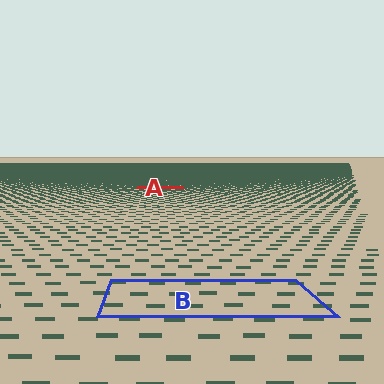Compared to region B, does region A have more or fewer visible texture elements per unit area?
Region A has more texture elements per unit area — they are packed more densely because it is farther away.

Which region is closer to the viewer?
Region B is closer. The texture elements there are larger and more spread out.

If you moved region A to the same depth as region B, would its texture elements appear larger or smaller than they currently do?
They would appear larger. At a closer depth, the same texture elements are projected at a bigger on-screen size.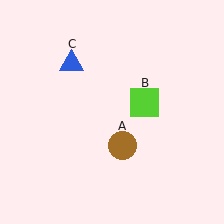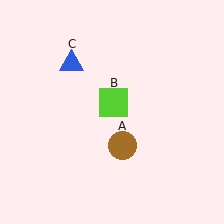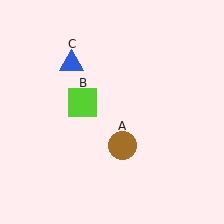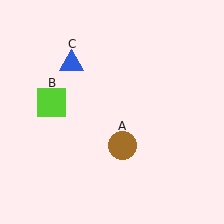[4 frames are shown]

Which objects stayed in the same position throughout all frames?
Brown circle (object A) and blue triangle (object C) remained stationary.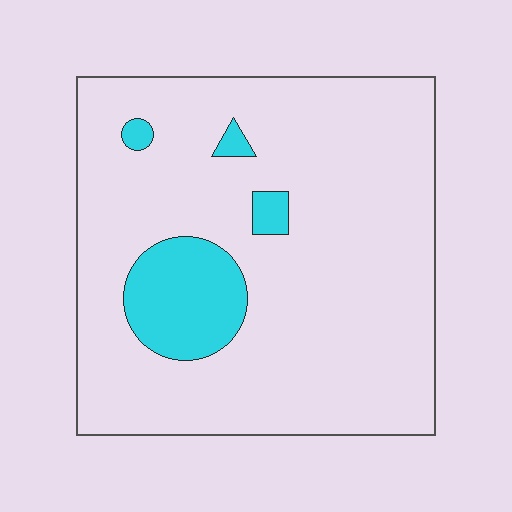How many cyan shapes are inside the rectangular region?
4.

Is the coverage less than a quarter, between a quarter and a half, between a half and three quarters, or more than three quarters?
Less than a quarter.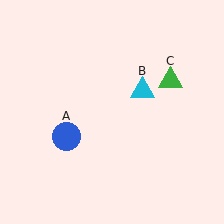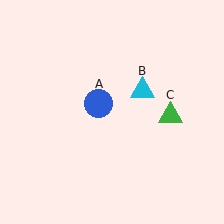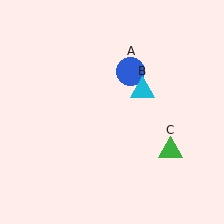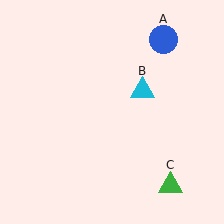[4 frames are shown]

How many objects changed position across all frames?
2 objects changed position: blue circle (object A), green triangle (object C).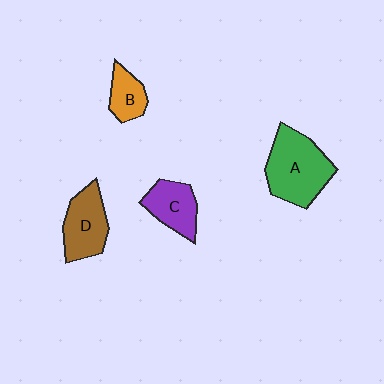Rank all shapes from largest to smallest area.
From largest to smallest: A (green), D (brown), C (purple), B (orange).